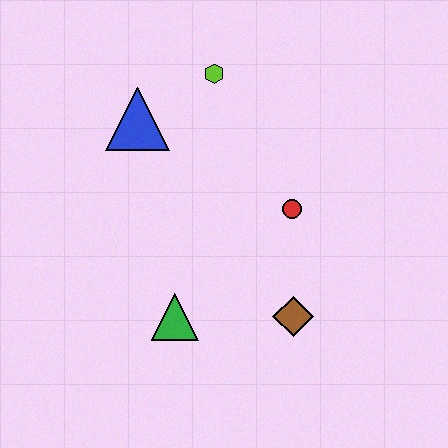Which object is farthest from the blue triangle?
The brown diamond is farthest from the blue triangle.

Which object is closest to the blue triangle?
The lime hexagon is closest to the blue triangle.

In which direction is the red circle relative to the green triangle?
The red circle is to the right of the green triangle.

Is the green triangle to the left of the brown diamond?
Yes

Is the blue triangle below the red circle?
No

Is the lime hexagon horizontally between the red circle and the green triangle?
Yes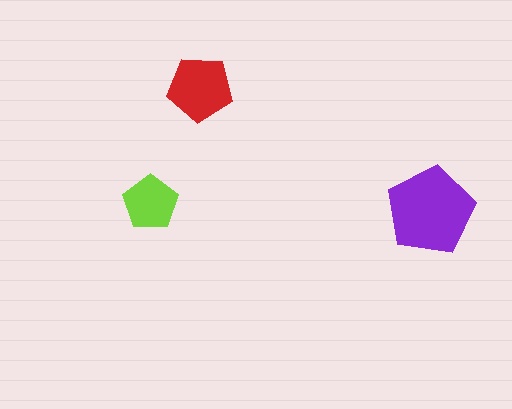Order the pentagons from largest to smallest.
the purple one, the red one, the lime one.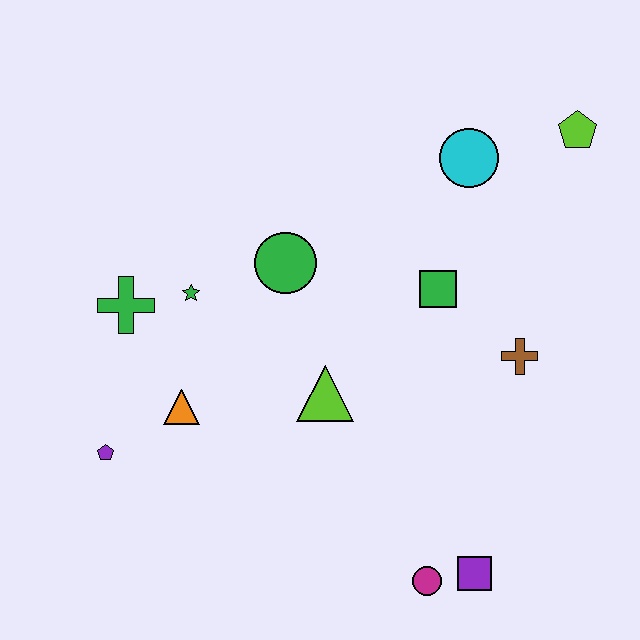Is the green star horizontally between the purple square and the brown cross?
No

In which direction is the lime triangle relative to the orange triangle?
The lime triangle is to the right of the orange triangle.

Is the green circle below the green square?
No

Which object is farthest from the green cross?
The lime pentagon is farthest from the green cross.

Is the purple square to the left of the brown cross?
Yes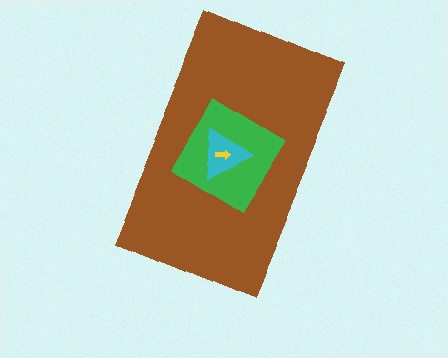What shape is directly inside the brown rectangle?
The green diamond.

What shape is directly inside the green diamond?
The cyan triangle.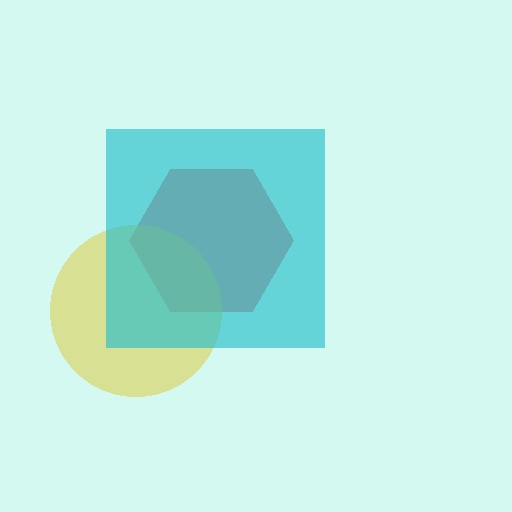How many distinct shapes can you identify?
There are 3 distinct shapes: a red hexagon, a yellow circle, a cyan square.